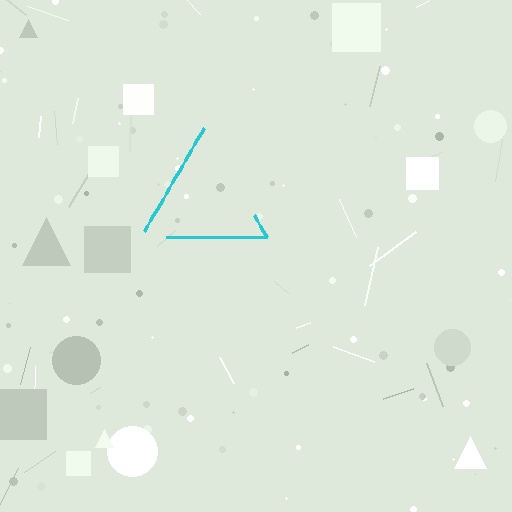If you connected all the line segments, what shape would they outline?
They would outline a triangle.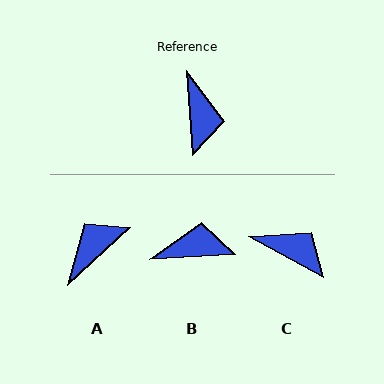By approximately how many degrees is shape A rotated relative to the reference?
Approximately 128 degrees counter-clockwise.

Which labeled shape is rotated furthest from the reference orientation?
A, about 128 degrees away.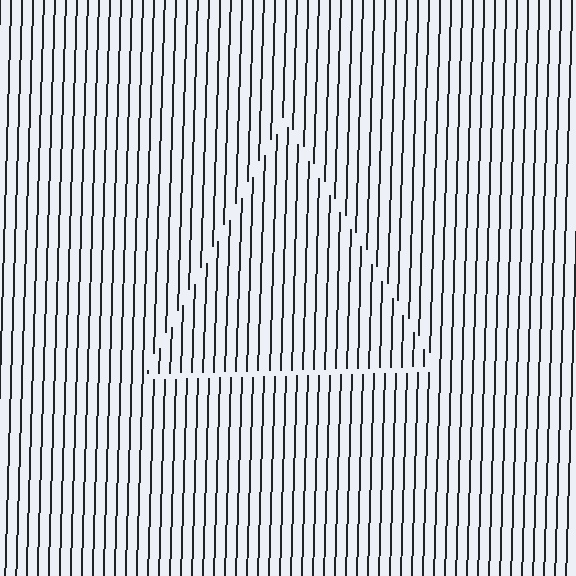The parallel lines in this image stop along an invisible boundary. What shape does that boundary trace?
An illusory triangle. The interior of the shape contains the same grating, shifted by half a period — the contour is defined by the phase discontinuity where line-ends from the inner and outer gratings abut.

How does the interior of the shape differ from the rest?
The interior of the shape contains the same grating, shifted by half a period — the contour is defined by the phase discontinuity where line-ends from the inner and outer gratings abut.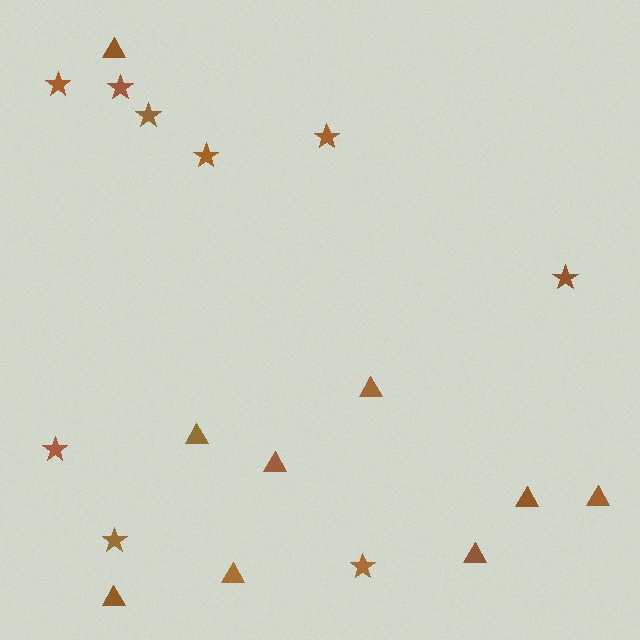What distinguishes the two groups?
There are 2 groups: one group of stars (9) and one group of triangles (9).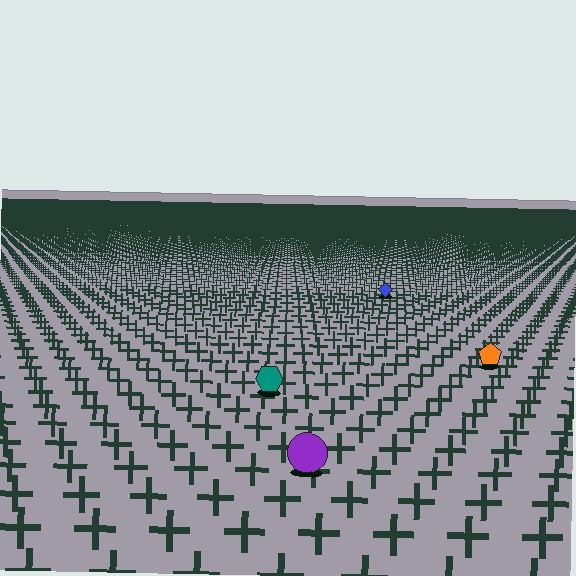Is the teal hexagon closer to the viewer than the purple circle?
No. The purple circle is closer — you can tell from the texture gradient: the ground texture is coarser near it.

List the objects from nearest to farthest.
From nearest to farthest: the purple circle, the teal hexagon, the orange pentagon, the blue diamond.